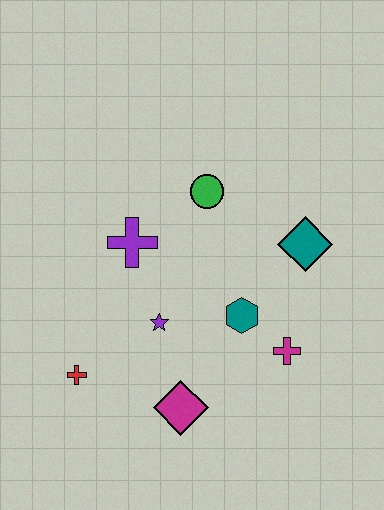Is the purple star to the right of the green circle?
No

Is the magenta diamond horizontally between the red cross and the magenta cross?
Yes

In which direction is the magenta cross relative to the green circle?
The magenta cross is below the green circle.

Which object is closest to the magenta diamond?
The purple star is closest to the magenta diamond.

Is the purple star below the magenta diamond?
No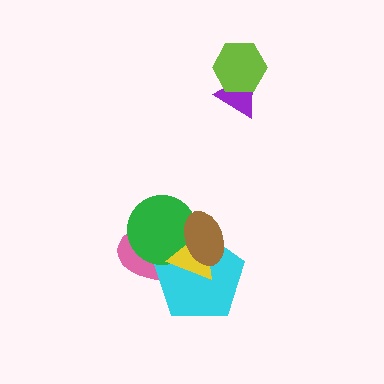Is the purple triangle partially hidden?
Yes, it is partially covered by another shape.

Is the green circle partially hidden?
Yes, it is partially covered by another shape.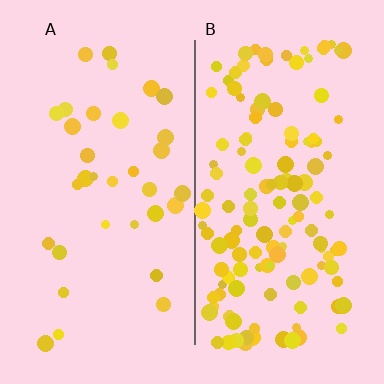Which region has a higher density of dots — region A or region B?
B (the right).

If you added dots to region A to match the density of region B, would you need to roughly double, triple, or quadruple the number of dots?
Approximately quadruple.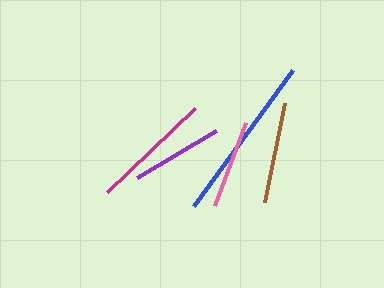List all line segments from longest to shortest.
From longest to shortest: blue, magenta, brown, purple, pink.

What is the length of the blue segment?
The blue segment is approximately 168 pixels long.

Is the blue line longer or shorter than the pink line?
The blue line is longer than the pink line.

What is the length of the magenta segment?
The magenta segment is approximately 122 pixels long.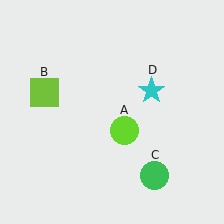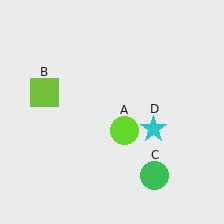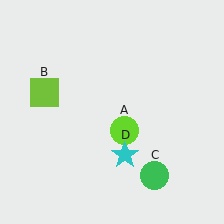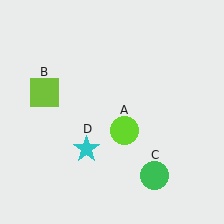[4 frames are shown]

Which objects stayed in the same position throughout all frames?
Lime circle (object A) and lime square (object B) and green circle (object C) remained stationary.